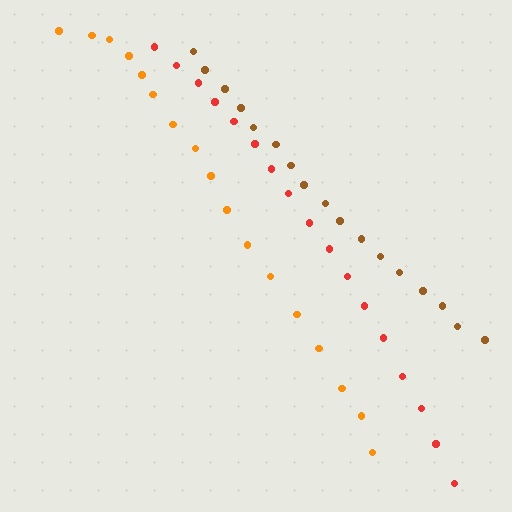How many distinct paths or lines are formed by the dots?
There are 3 distinct paths.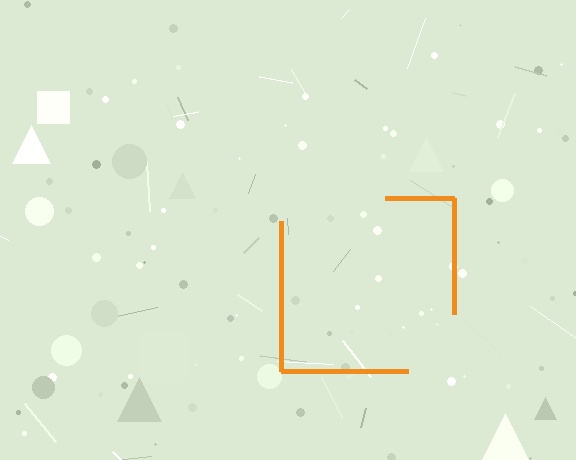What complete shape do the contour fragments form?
The contour fragments form a square.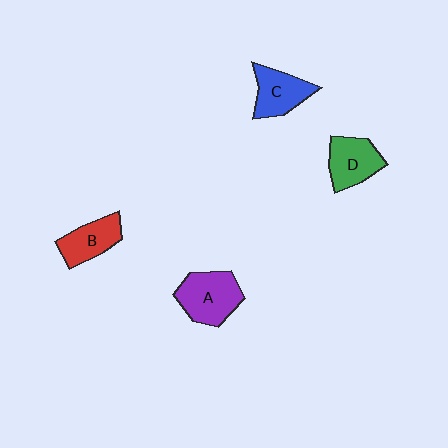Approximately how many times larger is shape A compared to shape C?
Approximately 1.3 times.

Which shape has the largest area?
Shape A (purple).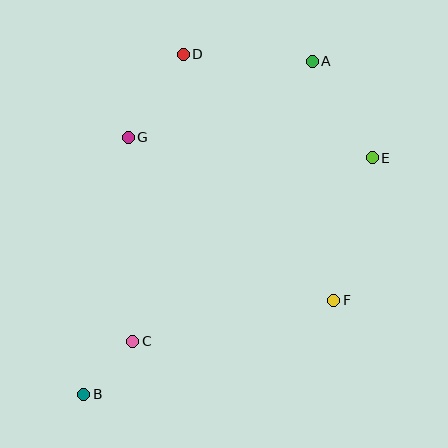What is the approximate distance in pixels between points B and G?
The distance between B and G is approximately 261 pixels.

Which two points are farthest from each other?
Points A and B are farthest from each other.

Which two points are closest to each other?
Points B and C are closest to each other.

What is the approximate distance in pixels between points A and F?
The distance between A and F is approximately 240 pixels.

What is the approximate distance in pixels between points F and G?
The distance between F and G is approximately 263 pixels.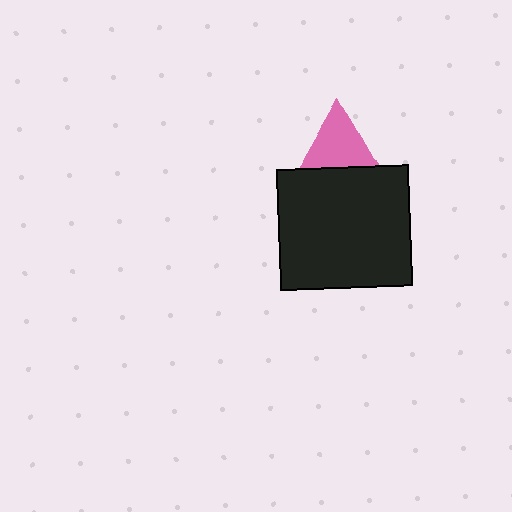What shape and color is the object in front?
The object in front is a black rectangle.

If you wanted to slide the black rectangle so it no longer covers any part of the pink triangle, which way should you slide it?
Slide it down — that is the most direct way to separate the two shapes.